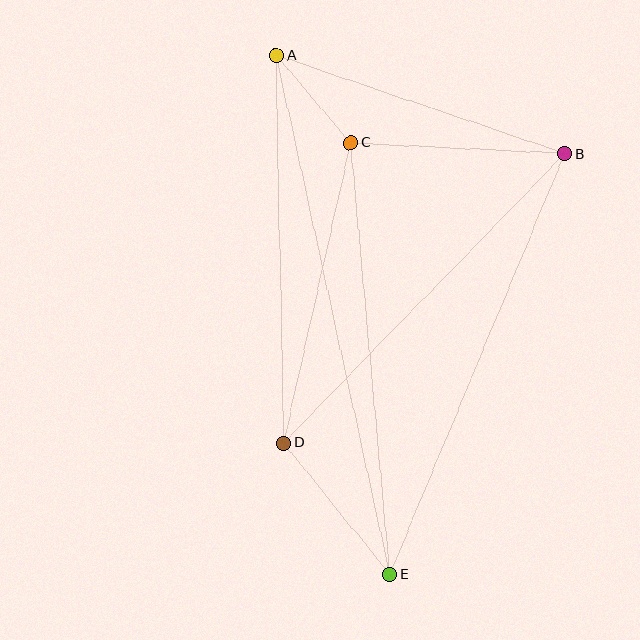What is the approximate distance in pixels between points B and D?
The distance between B and D is approximately 404 pixels.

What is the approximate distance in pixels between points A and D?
The distance between A and D is approximately 388 pixels.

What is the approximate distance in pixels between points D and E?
The distance between D and E is approximately 169 pixels.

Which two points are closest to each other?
Points A and C are closest to each other.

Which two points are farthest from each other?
Points A and E are farthest from each other.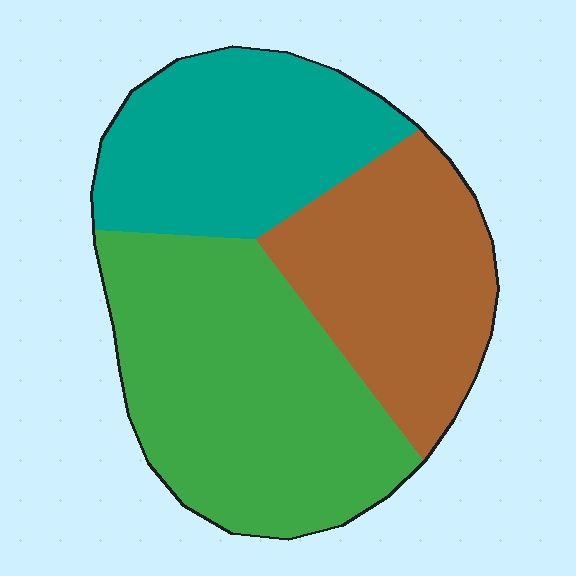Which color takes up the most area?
Green, at roughly 45%.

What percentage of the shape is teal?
Teal covers roughly 30% of the shape.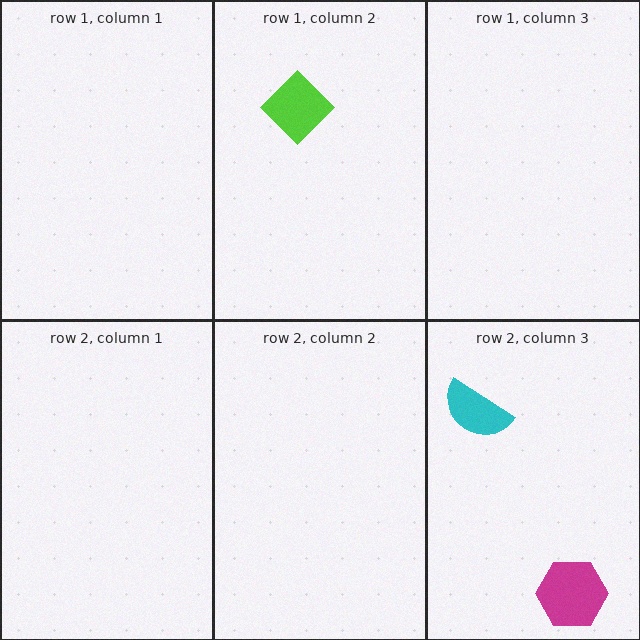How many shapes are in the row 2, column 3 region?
2.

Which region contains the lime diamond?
The row 1, column 2 region.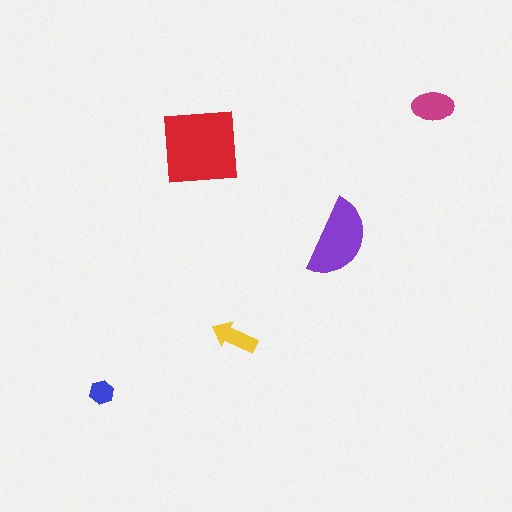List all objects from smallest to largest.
The blue hexagon, the yellow arrow, the magenta ellipse, the purple semicircle, the red square.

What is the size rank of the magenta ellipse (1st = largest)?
3rd.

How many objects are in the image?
There are 5 objects in the image.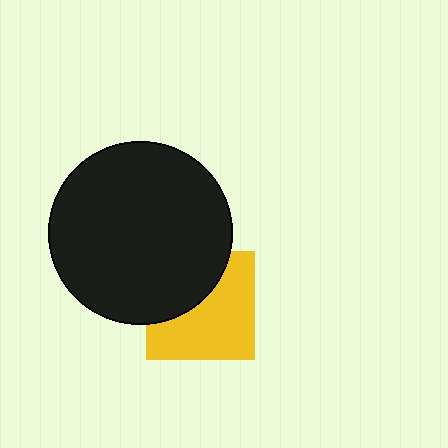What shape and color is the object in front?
The object in front is a black circle.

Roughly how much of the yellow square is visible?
About half of it is visible (roughly 61%).